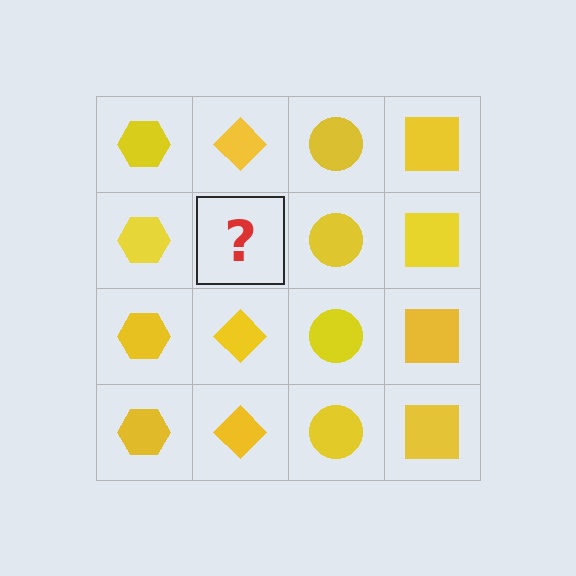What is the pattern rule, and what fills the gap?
The rule is that each column has a consistent shape. The gap should be filled with a yellow diamond.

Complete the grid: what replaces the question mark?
The question mark should be replaced with a yellow diamond.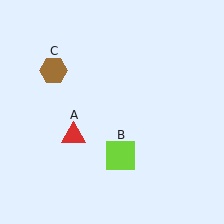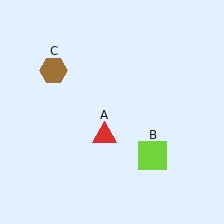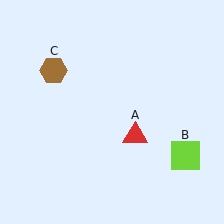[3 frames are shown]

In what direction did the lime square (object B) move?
The lime square (object B) moved right.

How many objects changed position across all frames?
2 objects changed position: red triangle (object A), lime square (object B).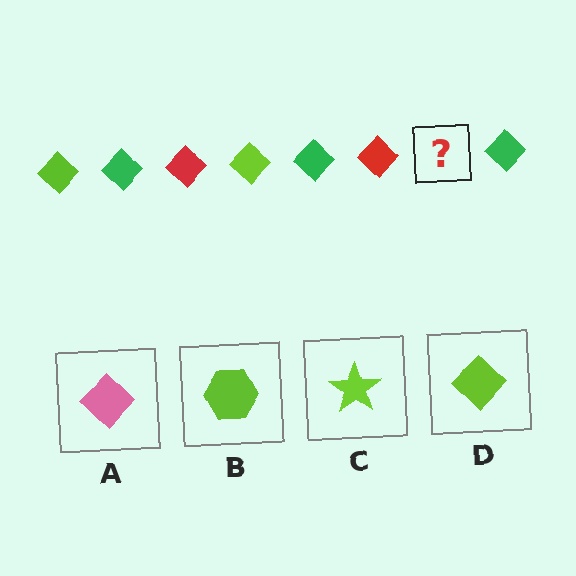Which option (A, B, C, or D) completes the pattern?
D.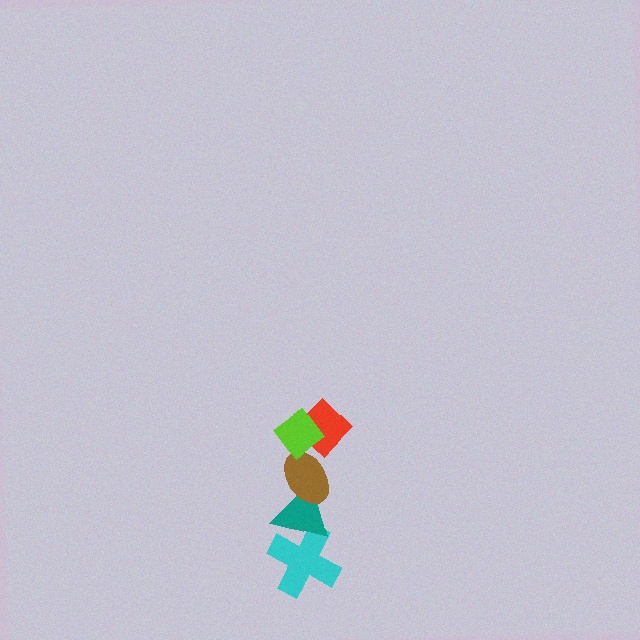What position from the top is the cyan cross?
The cyan cross is 5th from the top.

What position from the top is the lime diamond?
The lime diamond is 1st from the top.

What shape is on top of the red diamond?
The lime diamond is on top of the red diamond.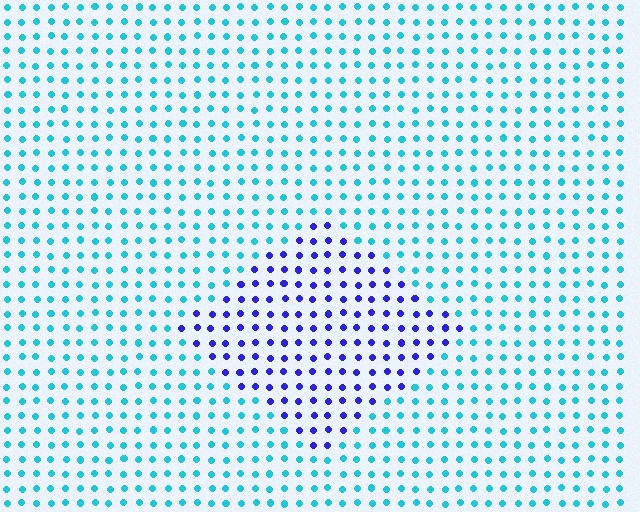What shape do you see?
I see a diamond.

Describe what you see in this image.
The image is filled with small cyan elements in a uniform arrangement. A diamond-shaped region is visible where the elements are tinted to a slightly different hue, forming a subtle color boundary.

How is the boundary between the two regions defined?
The boundary is defined purely by a slight shift in hue (about 59 degrees). Spacing, size, and orientation are identical on both sides.